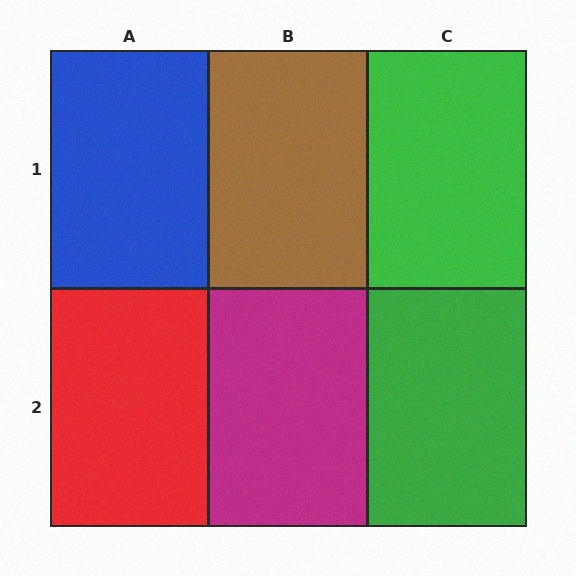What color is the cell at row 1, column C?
Green.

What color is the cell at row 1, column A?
Blue.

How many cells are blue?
1 cell is blue.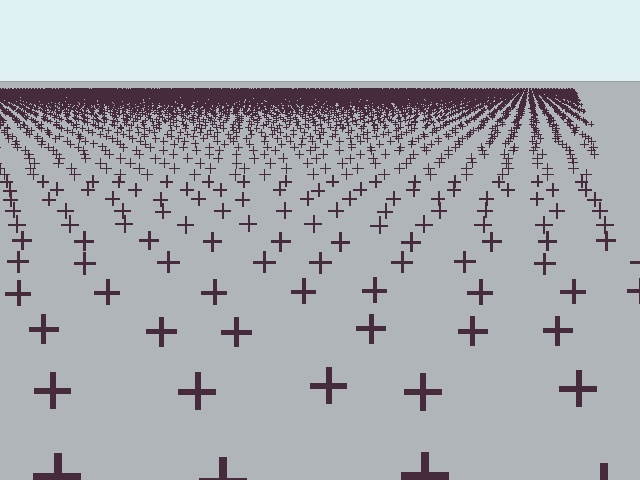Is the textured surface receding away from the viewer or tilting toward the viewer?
The surface is receding away from the viewer. Texture elements get smaller and denser toward the top.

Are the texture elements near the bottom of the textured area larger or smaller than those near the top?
Larger. Near the bottom, elements are closer to the viewer and appear at a bigger on-screen size.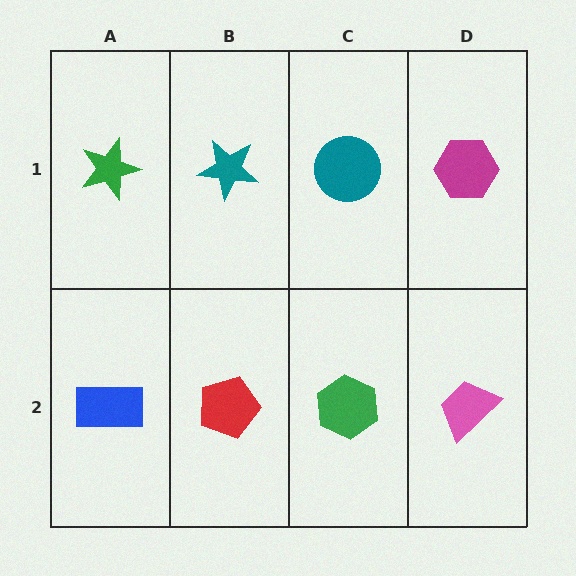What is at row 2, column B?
A red pentagon.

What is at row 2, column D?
A pink trapezoid.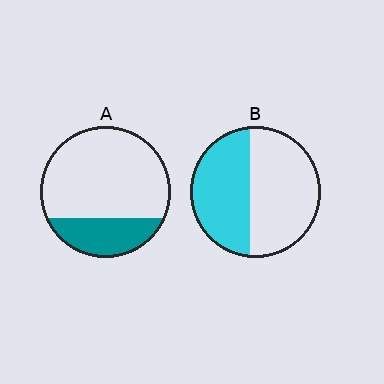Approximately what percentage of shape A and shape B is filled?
A is approximately 25% and B is approximately 45%.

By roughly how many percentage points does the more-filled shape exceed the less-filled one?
By roughly 20 percentage points (B over A).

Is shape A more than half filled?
No.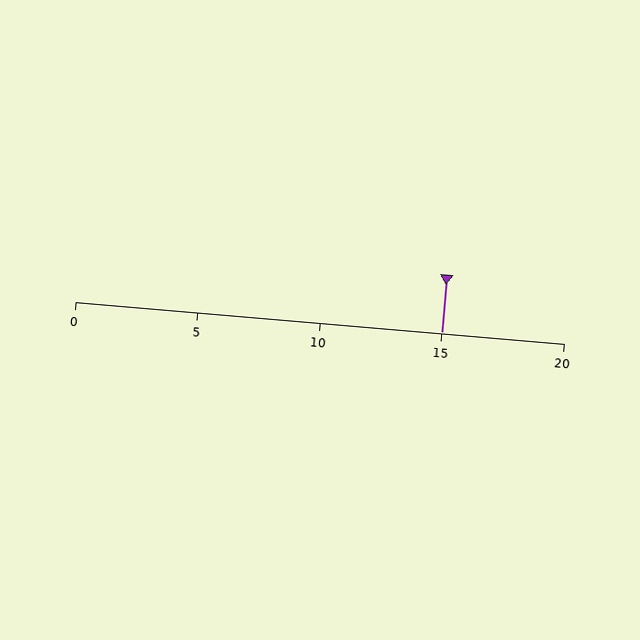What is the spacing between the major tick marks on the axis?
The major ticks are spaced 5 apart.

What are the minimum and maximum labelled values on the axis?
The axis runs from 0 to 20.